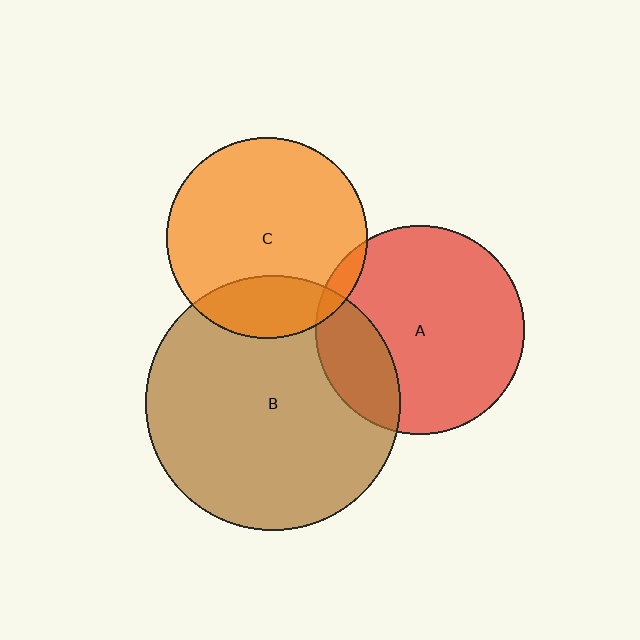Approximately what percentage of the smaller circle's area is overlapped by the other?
Approximately 20%.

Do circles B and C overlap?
Yes.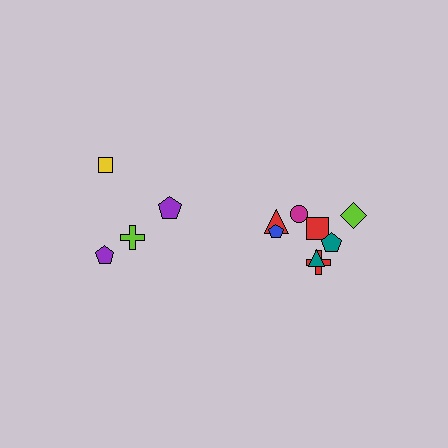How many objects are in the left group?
There are 4 objects.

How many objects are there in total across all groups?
There are 12 objects.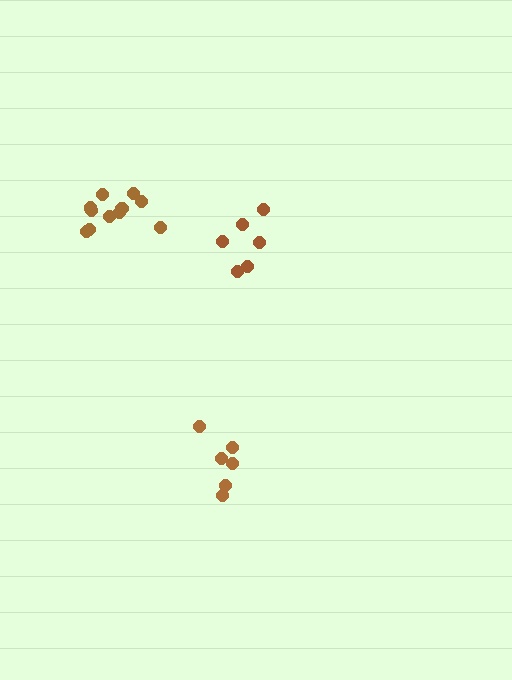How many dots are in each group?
Group 1: 6 dots, Group 2: 6 dots, Group 3: 11 dots (23 total).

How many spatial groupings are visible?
There are 3 spatial groupings.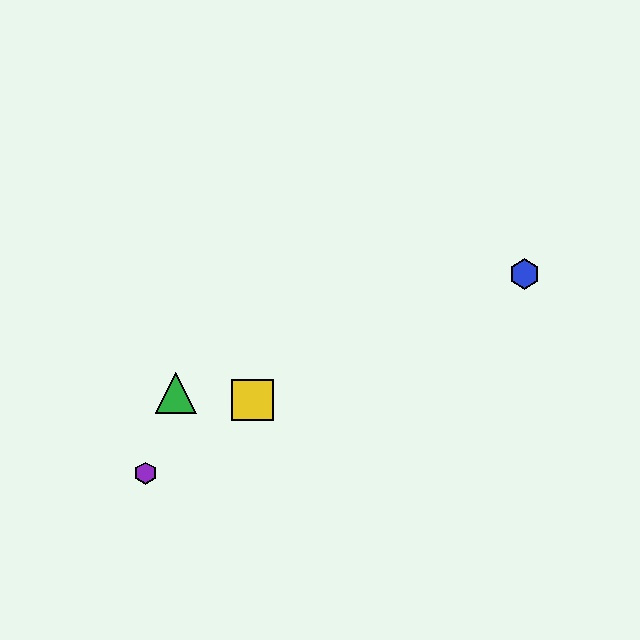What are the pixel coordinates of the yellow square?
The yellow square is at (253, 400).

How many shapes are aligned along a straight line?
3 shapes (the red square, the yellow square, the purple hexagon) are aligned along a straight line.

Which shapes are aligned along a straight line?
The red square, the yellow square, the purple hexagon are aligned along a straight line.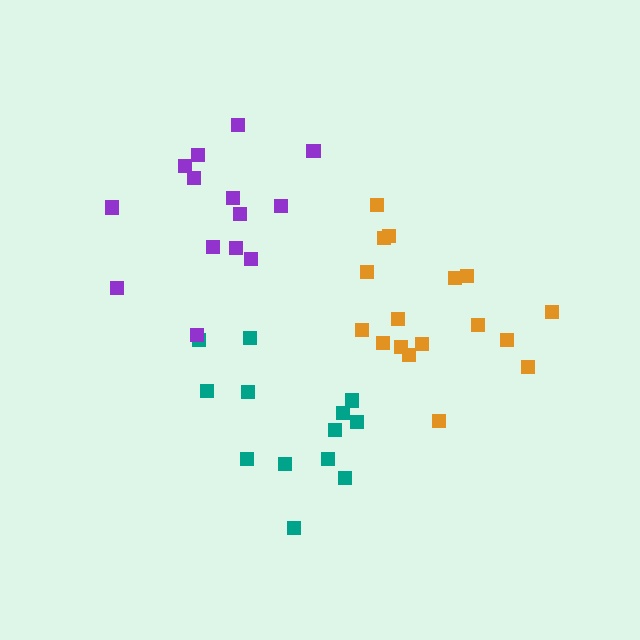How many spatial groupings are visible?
There are 3 spatial groupings.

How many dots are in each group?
Group 1: 13 dots, Group 2: 14 dots, Group 3: 17 dots (44 total).